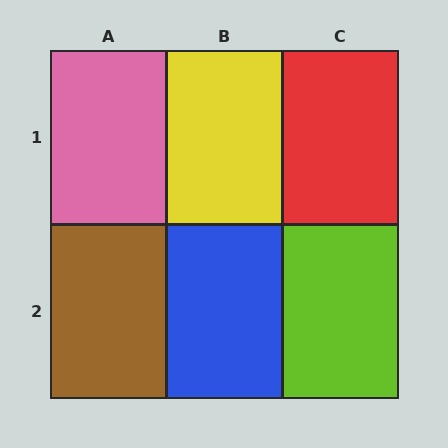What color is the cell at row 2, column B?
Blue.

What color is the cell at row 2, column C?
Lime.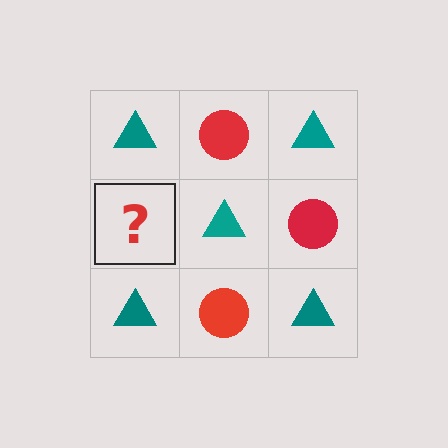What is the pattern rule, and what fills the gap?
The rule is that it alternates teal triangle and red circle in a checkerboard pattern. The gap should be filled with a red circle.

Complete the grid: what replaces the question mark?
The question mark should be replaced with a red circle.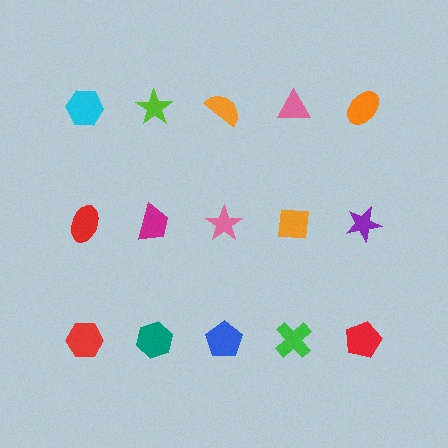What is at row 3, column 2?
A teal hexagon.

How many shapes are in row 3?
5 shapes.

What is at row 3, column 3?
A blue pentagon.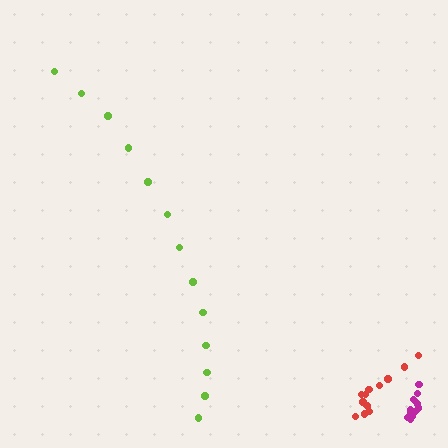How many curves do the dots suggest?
There are 3 distinct paths.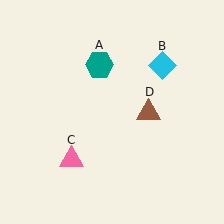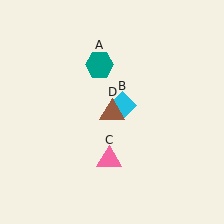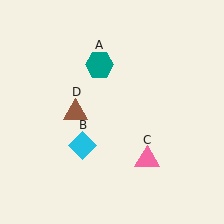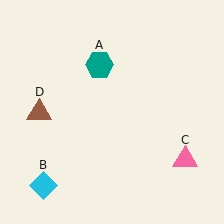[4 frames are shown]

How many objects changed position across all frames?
3 objects changed position: cyan diamond (object B), pink triangle (object C), brown triangle (object D).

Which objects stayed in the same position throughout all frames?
Teal hexagon (object A) remained stationary.